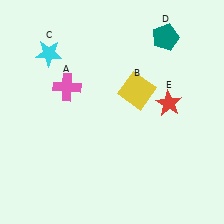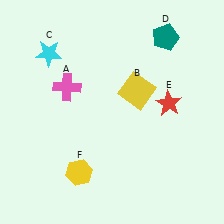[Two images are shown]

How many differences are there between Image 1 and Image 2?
There is 1 difference between the two images.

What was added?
A yellow hexagon (F) was added in Image 2.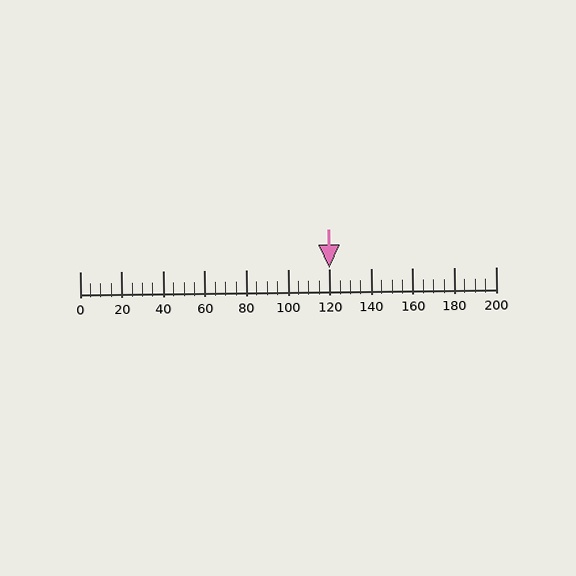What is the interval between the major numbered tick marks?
The major tick marks are spaced 20 units apart.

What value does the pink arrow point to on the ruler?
The pink arrow points to approximately 120.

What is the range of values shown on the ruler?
The ruler shows values from 0 to 200.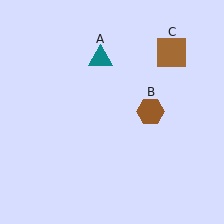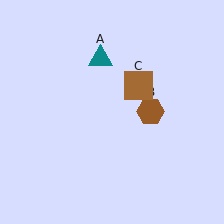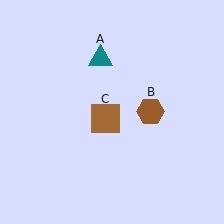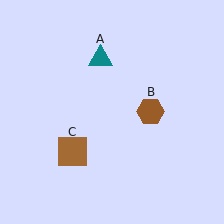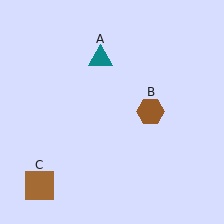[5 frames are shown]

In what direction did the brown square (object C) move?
The brown square (object C) moved down and to the left.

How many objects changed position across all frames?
1 object changed position: brown square (object C).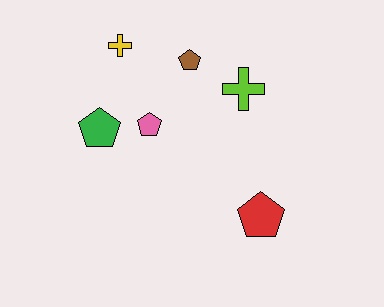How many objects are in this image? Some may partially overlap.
There are 6 objects.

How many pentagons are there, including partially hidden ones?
There are 4 pentagons.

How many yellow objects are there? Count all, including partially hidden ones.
There is 1 yellow object.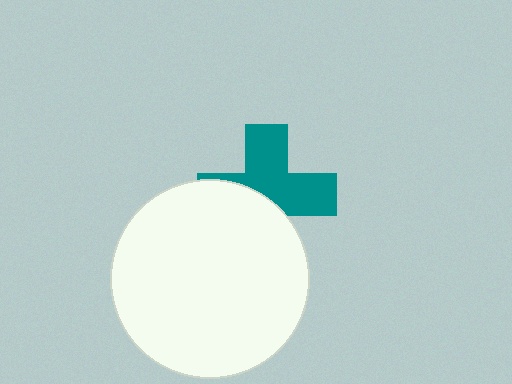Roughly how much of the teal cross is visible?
About half of it is visible (roughly 55%).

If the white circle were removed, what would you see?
You would see the complete teal cross.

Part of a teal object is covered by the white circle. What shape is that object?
It is a cross.